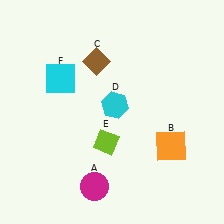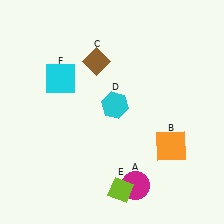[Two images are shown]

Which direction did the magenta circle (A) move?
The magenta circle (A) moved right.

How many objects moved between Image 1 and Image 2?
2 objects moved between the two images.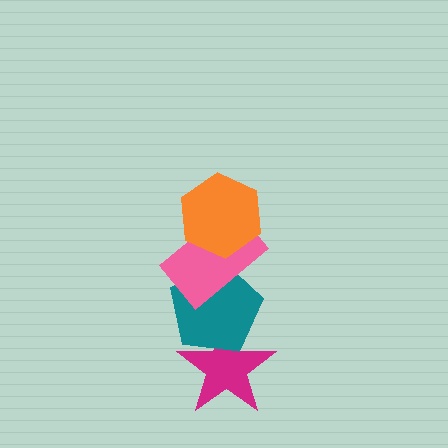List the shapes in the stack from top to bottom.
From top to bottom: the orange hexagon, the pink rectangle, the teal pentagon, the magenta star.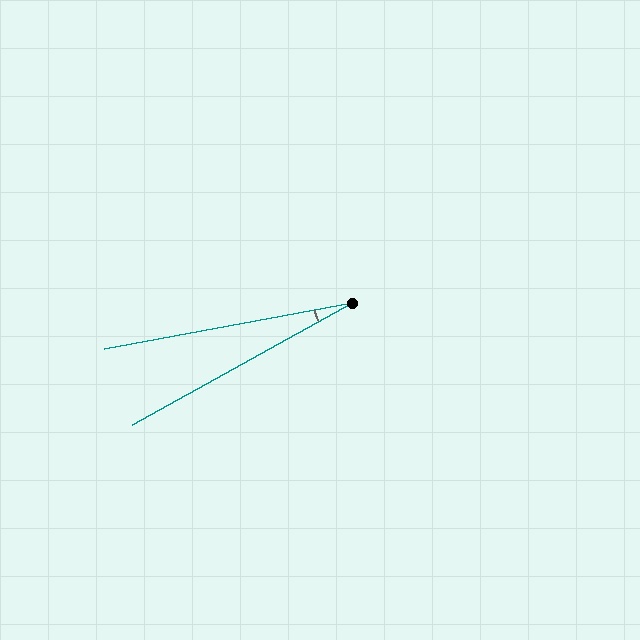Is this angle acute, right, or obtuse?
It is acute.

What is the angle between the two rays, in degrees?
Approximately 19 degrees.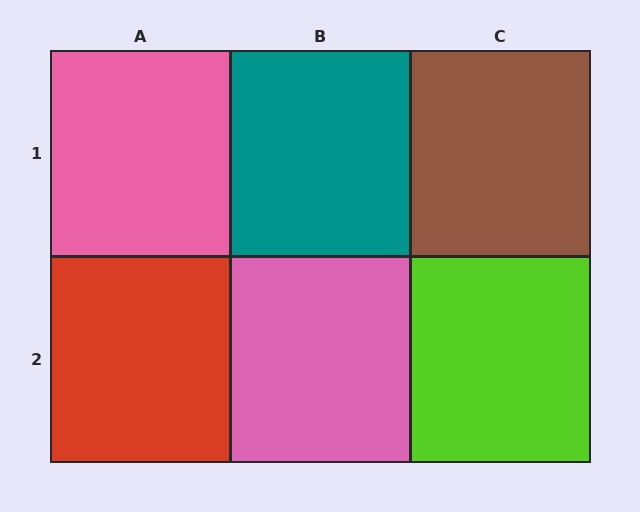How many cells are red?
1 cell is red.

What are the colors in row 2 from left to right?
Red, pink, lime.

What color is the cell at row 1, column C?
Brown.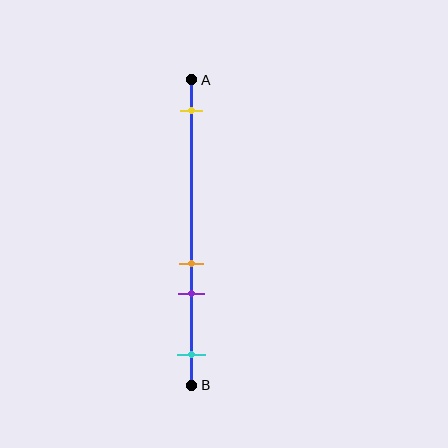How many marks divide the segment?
There are 4 marks dividing the segment.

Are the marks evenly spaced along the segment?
No, the marks are not evenly spaced.